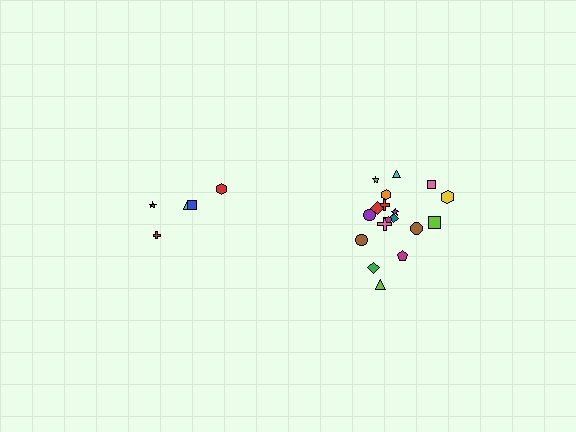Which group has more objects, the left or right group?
The right group.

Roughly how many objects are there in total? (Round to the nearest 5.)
Roughly 25 objects in total.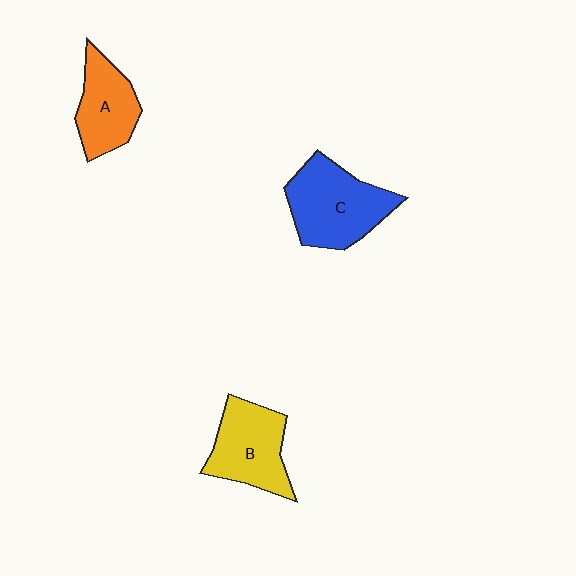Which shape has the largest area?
Shape C (blue).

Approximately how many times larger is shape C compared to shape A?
Approximately 1.4 times.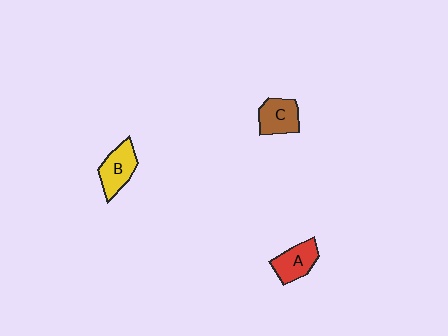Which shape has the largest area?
Shape B (yellow).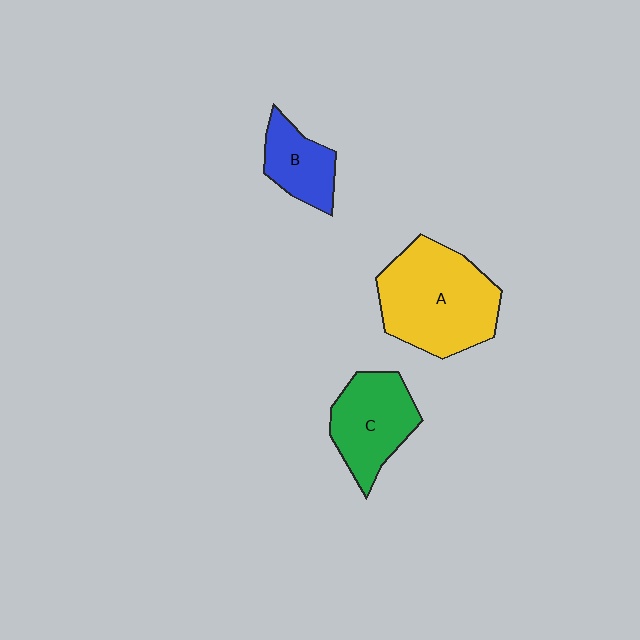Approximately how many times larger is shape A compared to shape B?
Approximately 2.2 times.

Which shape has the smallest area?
Shape B (blue).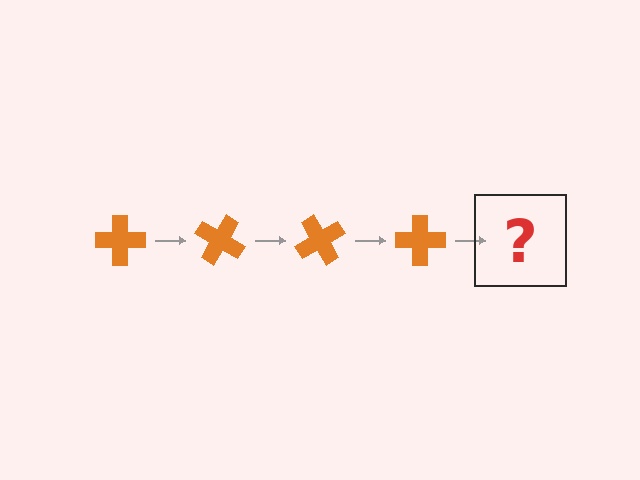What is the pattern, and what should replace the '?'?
The pattern is that the cross rotates 30 degrees each step. The '?' should be an orange cross rotated 120 degrees.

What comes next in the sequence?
The next element should be an orange cross rotated 120 degrees.